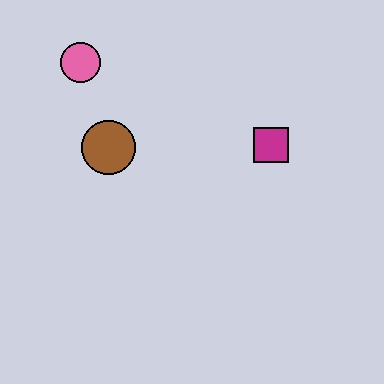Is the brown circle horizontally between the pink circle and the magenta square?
Yes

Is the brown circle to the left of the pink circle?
No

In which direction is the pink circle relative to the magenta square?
The pink circle is to the left of the magenta square.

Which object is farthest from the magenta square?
The pink circle is farthest from the magenta square.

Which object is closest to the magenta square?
The brown circle is closest to the magenta square.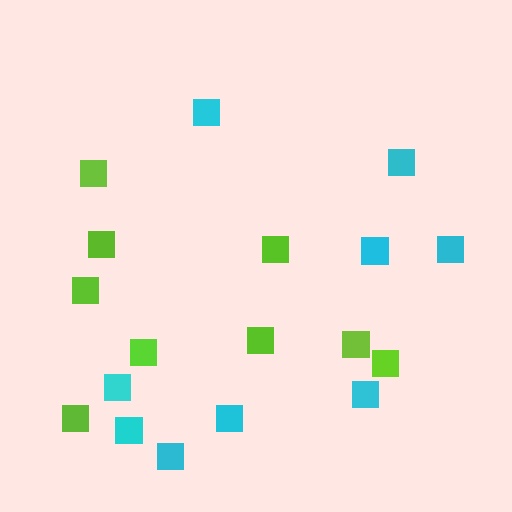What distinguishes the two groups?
There are 2 groups: one group of cyan squares (9) and one group of lime squares (9).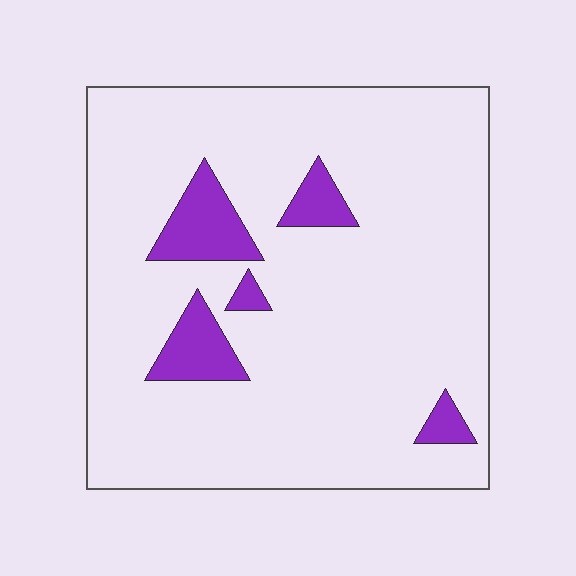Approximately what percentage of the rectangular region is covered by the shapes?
Approximately 10%.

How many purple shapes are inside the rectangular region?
5.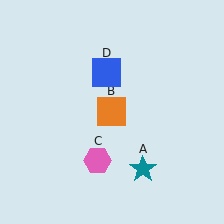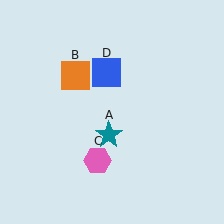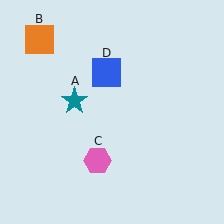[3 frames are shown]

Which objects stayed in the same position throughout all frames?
Pink hexagon (object C) and blue square (object D) remained stationary.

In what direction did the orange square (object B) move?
The orange square (object B) moved up and to the left.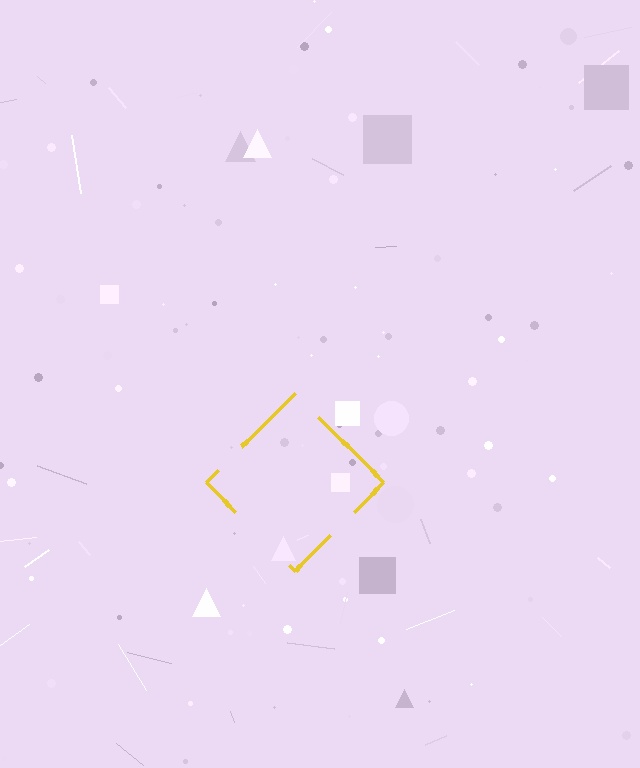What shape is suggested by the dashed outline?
The dashed outline suggests a diamond.